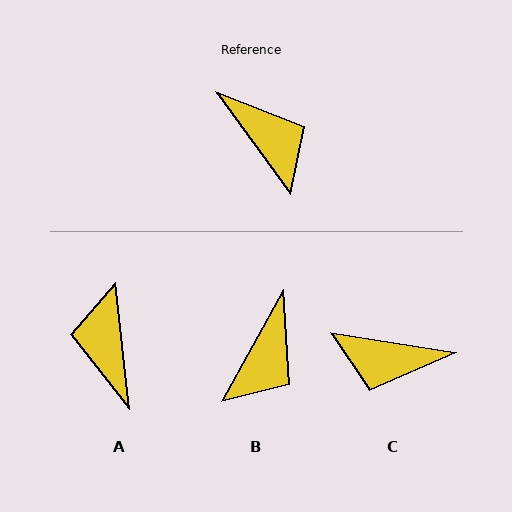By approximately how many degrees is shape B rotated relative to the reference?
Approximately 65 degrees clockwise.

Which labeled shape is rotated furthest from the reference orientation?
A, about 150 degrees away.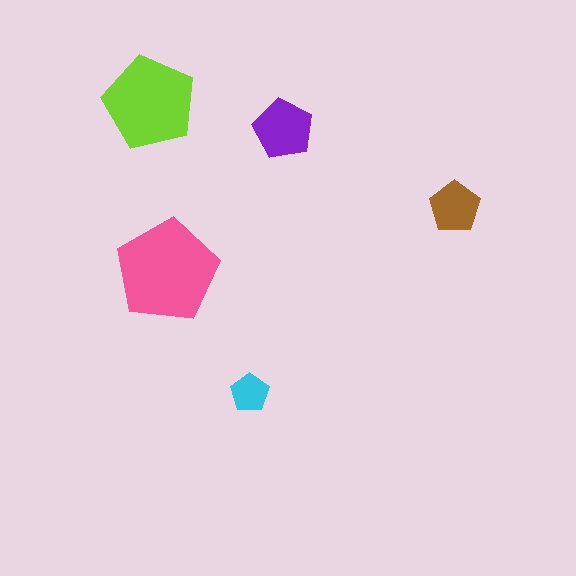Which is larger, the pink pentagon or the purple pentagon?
The pink one.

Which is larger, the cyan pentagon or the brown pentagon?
The brown one.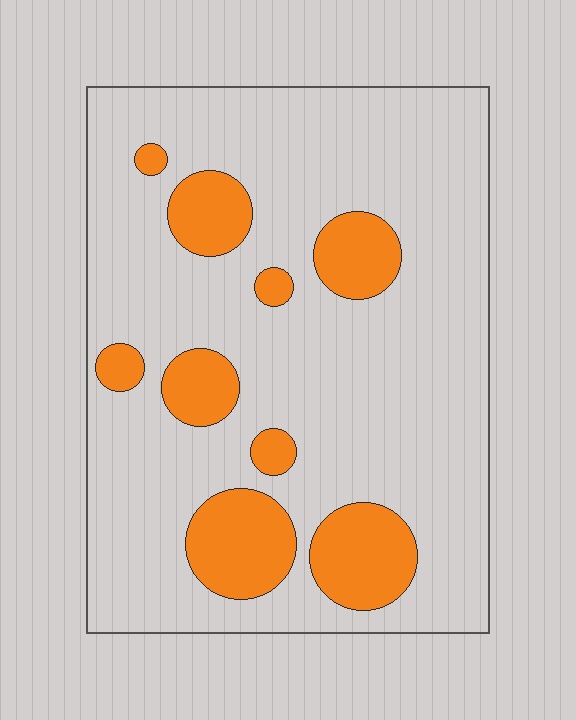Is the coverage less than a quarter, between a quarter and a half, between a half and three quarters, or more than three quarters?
Less than a quarter.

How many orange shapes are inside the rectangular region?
9.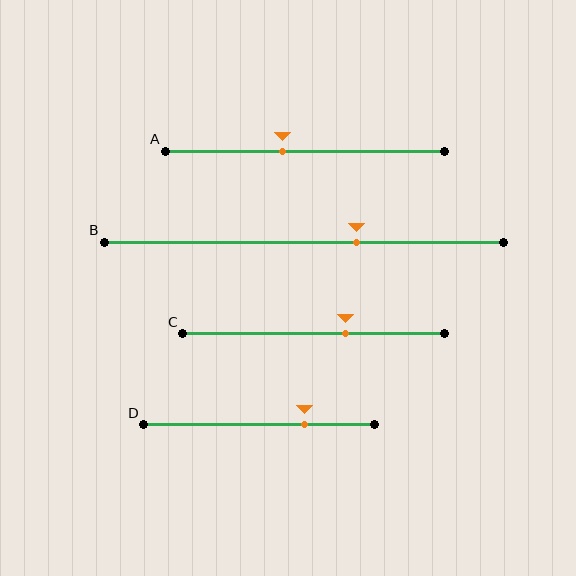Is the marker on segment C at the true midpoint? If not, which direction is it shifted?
No, the marker on segment C is shifted to the right by about 12% of the segment length.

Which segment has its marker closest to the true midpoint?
Segment A has its marker closest to the true midpoint.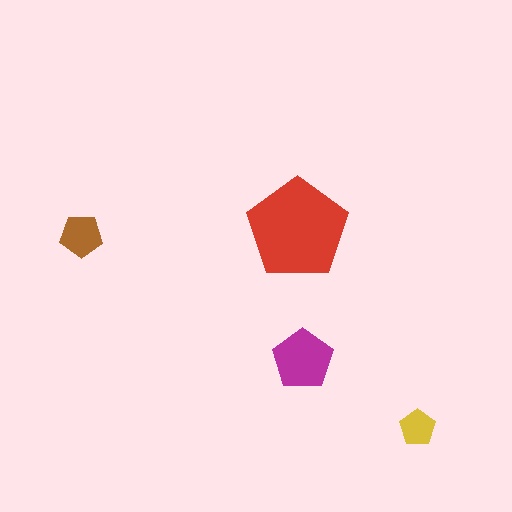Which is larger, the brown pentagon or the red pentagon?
The red one.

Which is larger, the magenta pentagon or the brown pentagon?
The magenta one.